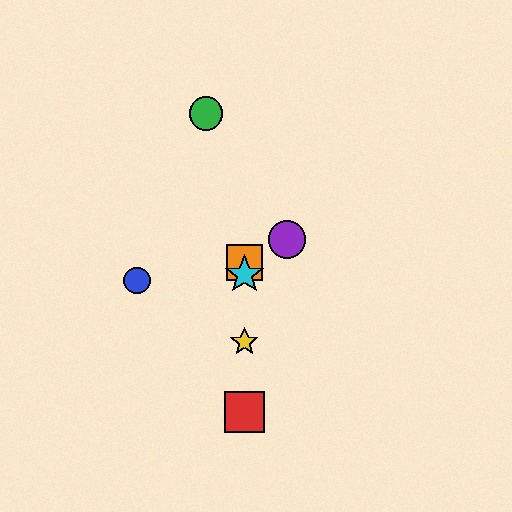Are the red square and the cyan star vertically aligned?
Yes, both are at x≈244.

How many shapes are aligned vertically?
4 shapes (the red square, the yellow star, the orange square, the cyan star) are aligned vertically.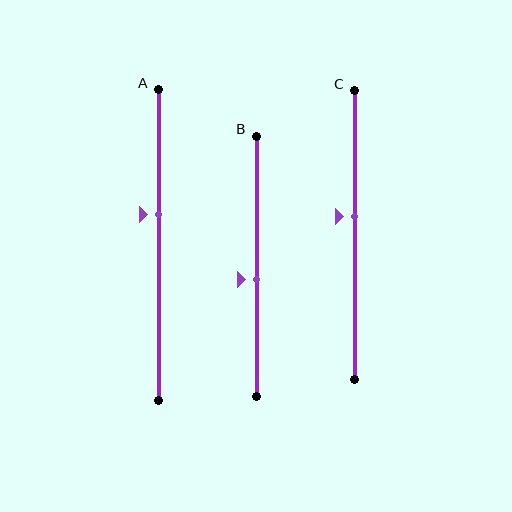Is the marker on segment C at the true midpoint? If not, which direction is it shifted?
No, the marker on segment C is shifted upward by about 6% of the segment length.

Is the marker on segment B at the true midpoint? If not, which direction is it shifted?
No, the marker on segment B is shifted downward by about 5% of the segment length.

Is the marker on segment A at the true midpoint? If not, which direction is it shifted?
No, the marker on segment A is shifted upward by about 10% of the segment length.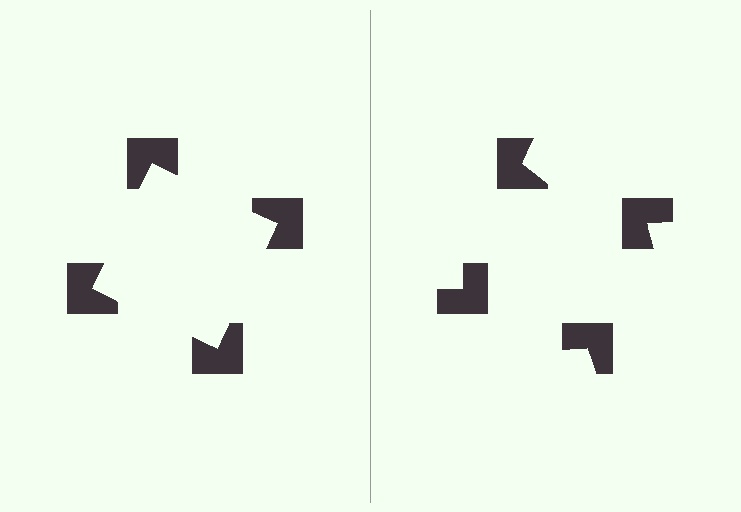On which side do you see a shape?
An illusory square appears on the left side. On the right side the wedge cuts are rotated, so no coherent shape forms.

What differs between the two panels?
The notched squares are positioned identically on both sides; only the wedge orientations differ. On the left they align to a square; on the right they are misaligned.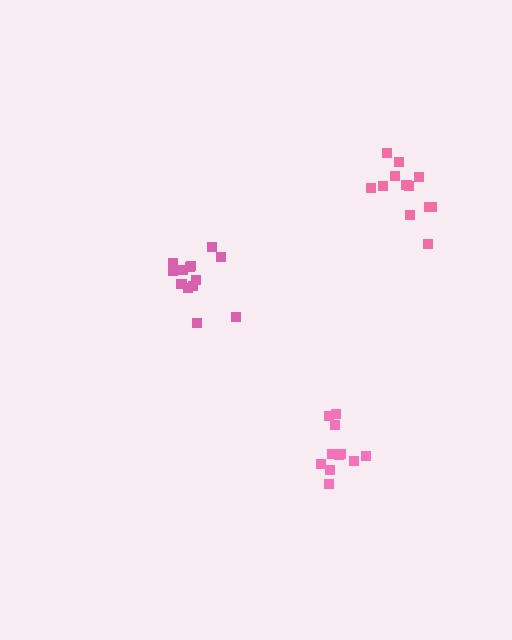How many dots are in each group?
Group 1: 11 dots, Group 2: 13 dots, Group 3: 12 dots (36 total).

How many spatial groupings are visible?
There are 3 spatial groupings.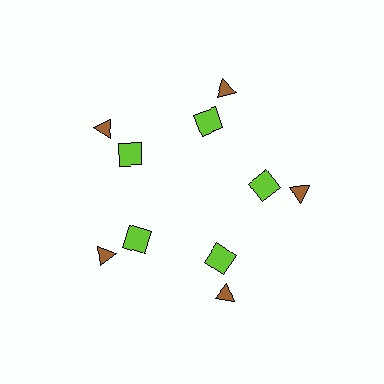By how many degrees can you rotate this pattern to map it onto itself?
The pattern maps onto itself every 72 degrees of rotation.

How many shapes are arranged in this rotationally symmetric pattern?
There are 10 shapes, arranged in 5 groups of 2.